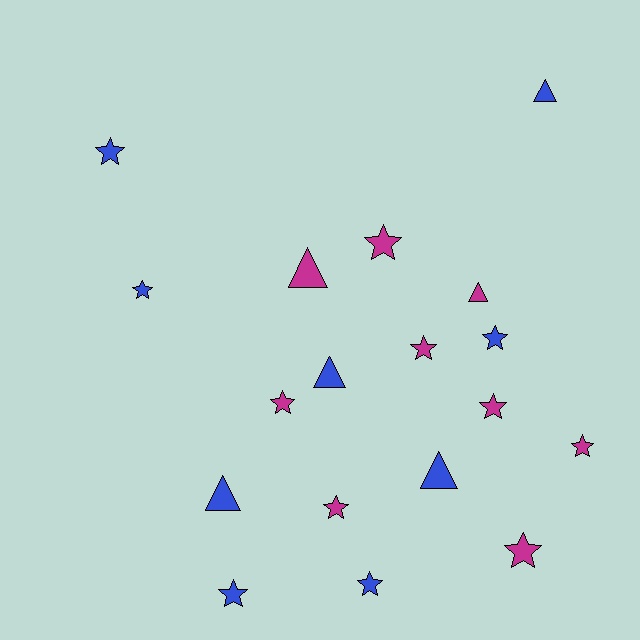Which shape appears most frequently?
Star, with 12 objects.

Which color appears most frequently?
Blue, with 9 objects.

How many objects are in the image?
There are 18 objects.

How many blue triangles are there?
There are 4 blue triangles.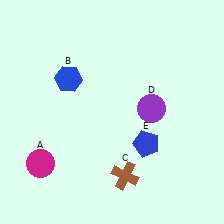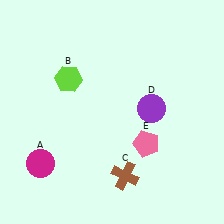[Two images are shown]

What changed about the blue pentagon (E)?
In Image 1, E is blue. In Image 2, it changed to pink.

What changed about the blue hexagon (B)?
In Image 1, B is blue. In Image 2, it changed to lime.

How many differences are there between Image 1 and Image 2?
There are 2 differences between the two images.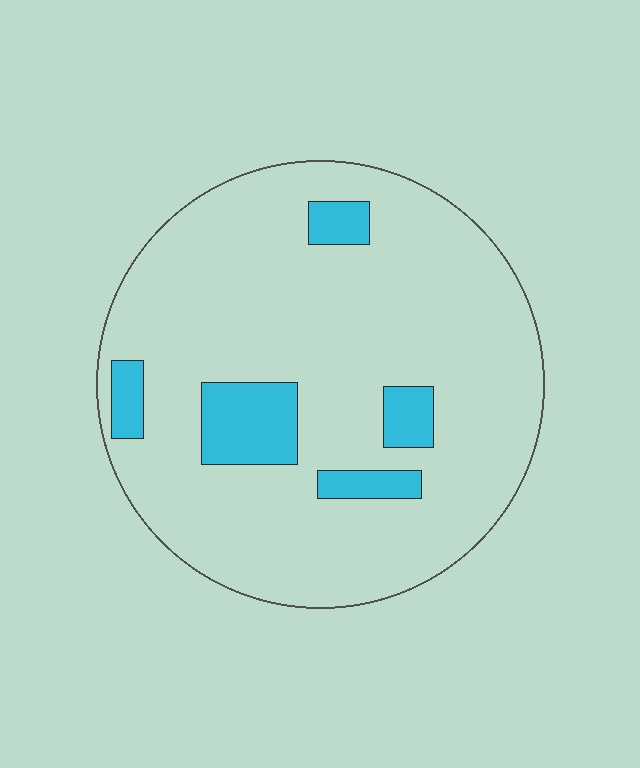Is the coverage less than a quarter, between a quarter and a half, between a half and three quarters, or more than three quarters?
Less than a quarter.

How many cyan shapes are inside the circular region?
5.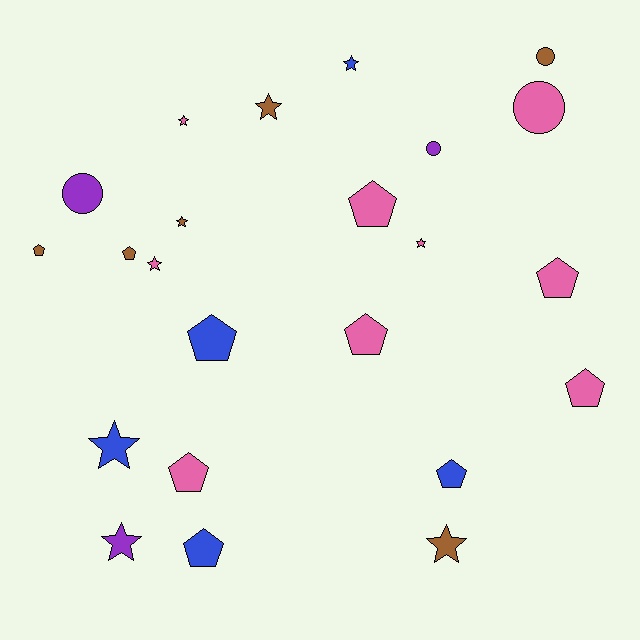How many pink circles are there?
There is 1 pink circle.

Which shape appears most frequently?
Pentagon, with 10 objects.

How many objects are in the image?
There are 23 objects.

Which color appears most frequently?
Pink, with 9 objects.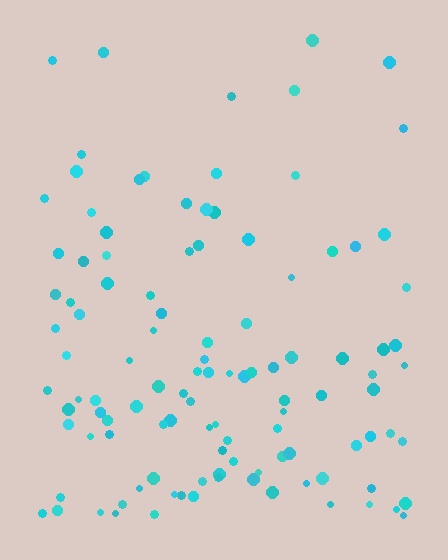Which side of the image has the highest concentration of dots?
The bottom.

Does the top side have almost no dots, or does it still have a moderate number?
Still a moderate number, just noticeably fewer than the bottom.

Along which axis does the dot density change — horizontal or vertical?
Vertical.